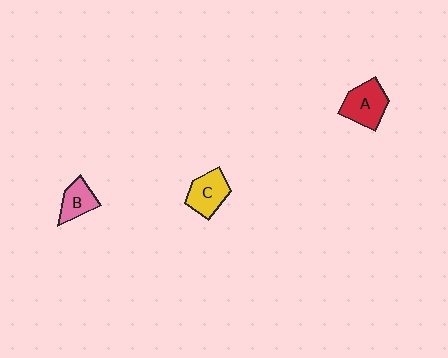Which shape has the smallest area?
Shape B (pink).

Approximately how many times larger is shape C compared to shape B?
Approximately 1.3 times.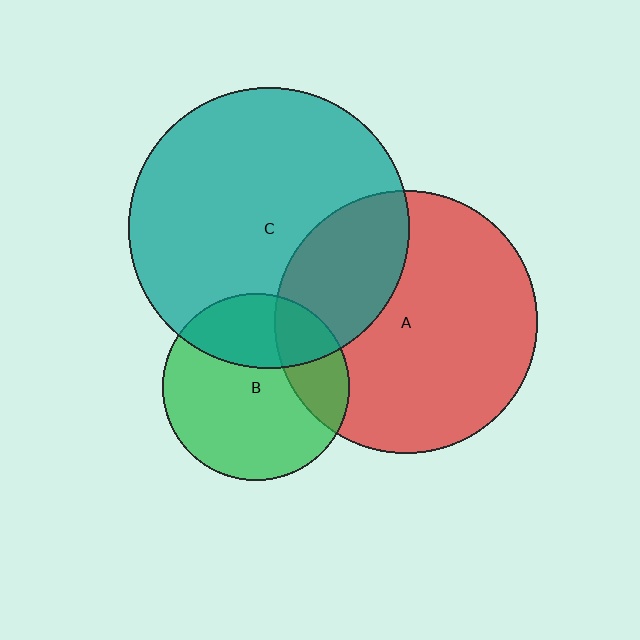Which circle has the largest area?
Circle C (teal).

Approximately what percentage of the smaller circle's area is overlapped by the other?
Approximately 30%.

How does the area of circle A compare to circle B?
Approximately 2.0 times.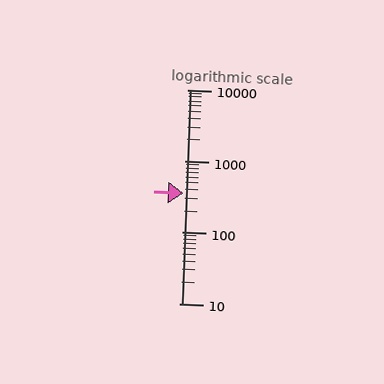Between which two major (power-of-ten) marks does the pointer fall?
The pointer is between 100 and 1000.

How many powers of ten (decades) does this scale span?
The scale spans 3 decades, from 10 to 10000.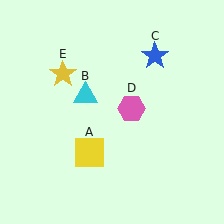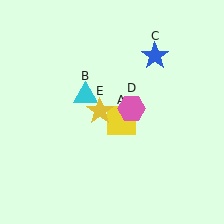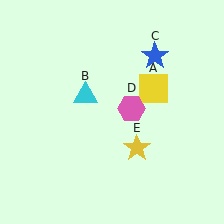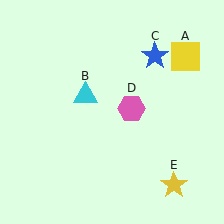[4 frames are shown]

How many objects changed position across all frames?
2 objects changed position: yellow square (object A), yellow star (object E).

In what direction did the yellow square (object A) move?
The yellow square (object A) moved up and to the right.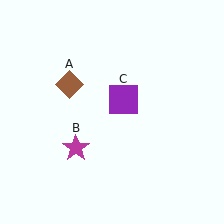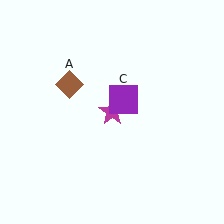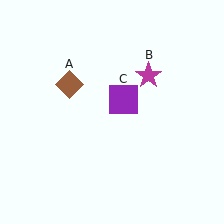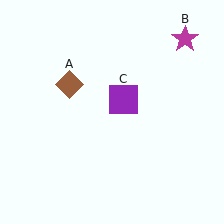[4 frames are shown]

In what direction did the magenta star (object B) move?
The magenta star (object B) moved up and to the right.